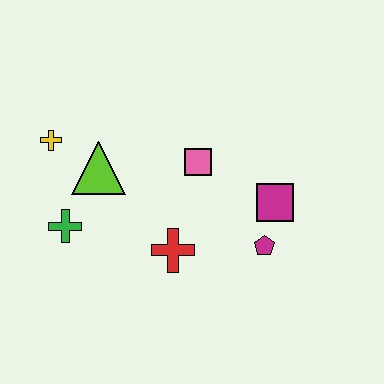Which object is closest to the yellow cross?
The lime triangle is closest to the yellow cross.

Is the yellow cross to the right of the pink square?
No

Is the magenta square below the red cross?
No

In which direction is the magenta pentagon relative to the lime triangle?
The magenta pentagon is to the right of the lime triangle.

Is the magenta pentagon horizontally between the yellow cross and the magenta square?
Yes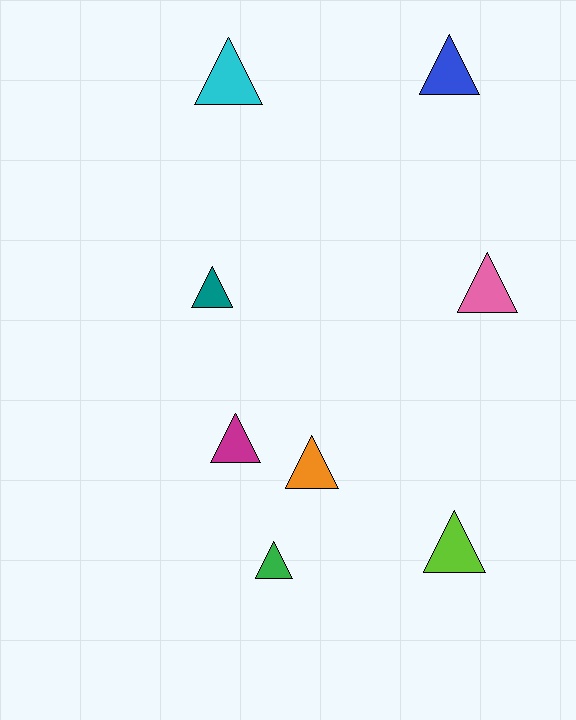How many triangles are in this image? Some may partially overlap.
There are 8 triangles.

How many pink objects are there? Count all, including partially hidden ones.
There is 1 pink object.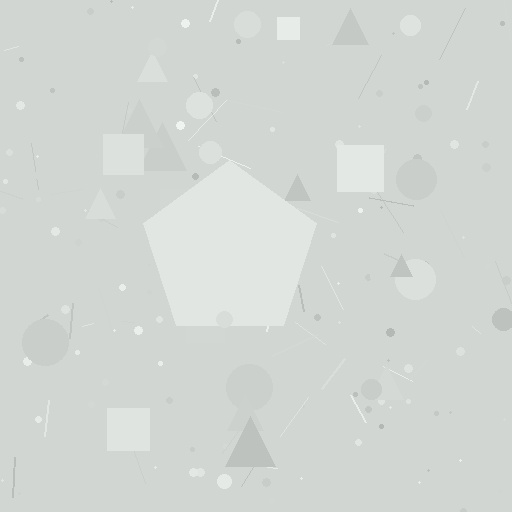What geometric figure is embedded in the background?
A pentagon is embedded in the background.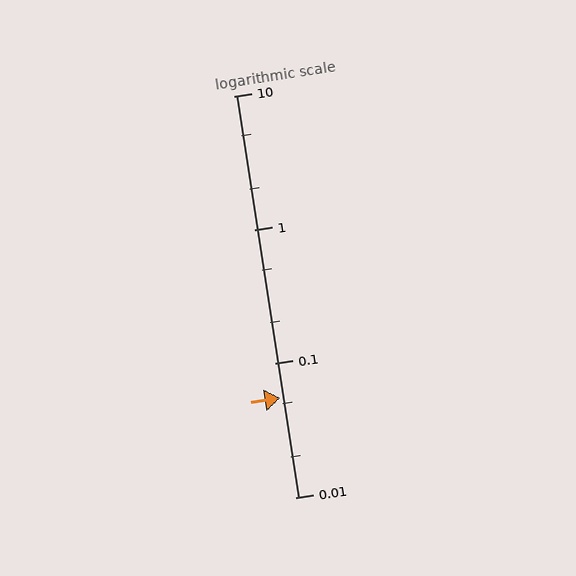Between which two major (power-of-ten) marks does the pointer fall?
The pointer is between 0.01 and 0.1.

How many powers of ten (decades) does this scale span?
The scale spans 3 decades, from 0.01 to 10.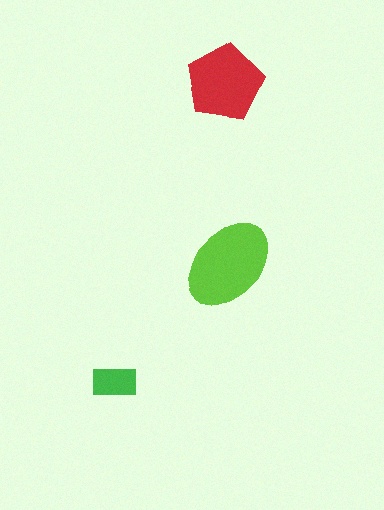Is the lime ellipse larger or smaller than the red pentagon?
Larger.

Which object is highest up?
The red pentagon is topmost.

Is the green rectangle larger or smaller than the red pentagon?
Smaller.